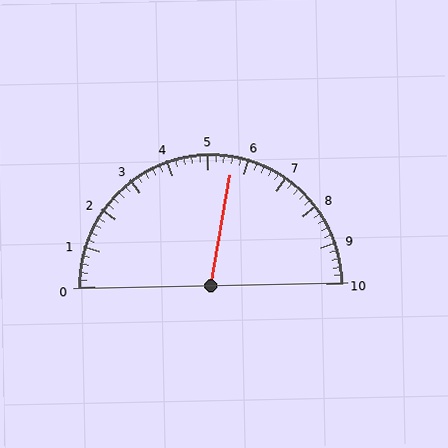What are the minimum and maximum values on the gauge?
The gauge ranges from 0 to 10.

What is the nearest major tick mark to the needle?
The nearest major tick mark is 6.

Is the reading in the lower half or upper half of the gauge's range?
The reading is in the upper half of the range (0 to 10).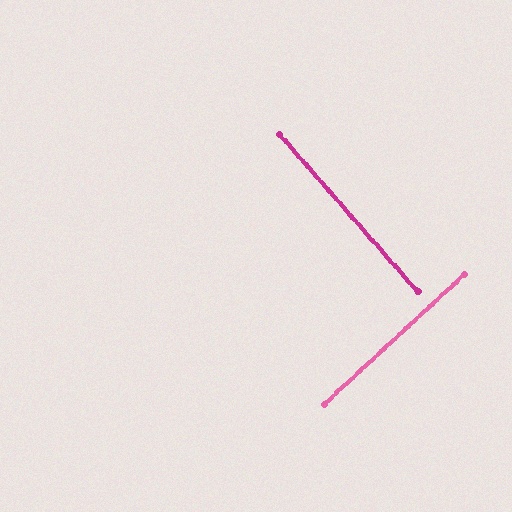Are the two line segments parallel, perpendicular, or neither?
Perpendicular — they meet at approximately 88°.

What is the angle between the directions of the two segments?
Approximately 88 degrees.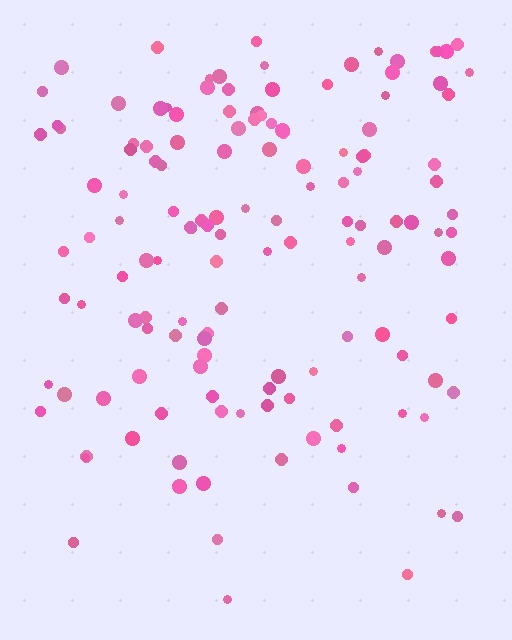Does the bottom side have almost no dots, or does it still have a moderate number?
Still a moderate number, just noticeably fewer than the top.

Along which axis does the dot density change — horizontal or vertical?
Vertical.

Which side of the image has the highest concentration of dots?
The top.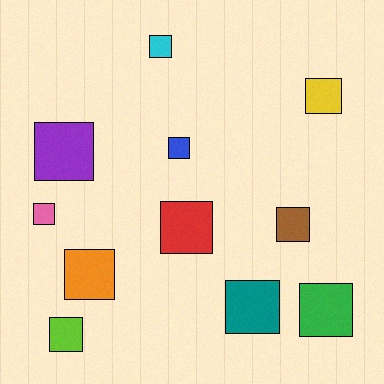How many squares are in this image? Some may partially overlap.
There are 11 squares.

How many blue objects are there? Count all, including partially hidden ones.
There is 1 blue object.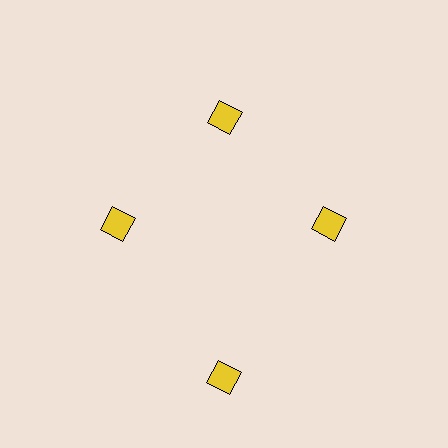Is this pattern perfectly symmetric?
No. The 4 yellow diamonds are arranged in a ring, but one element near the 6 o'clock position is pushed outward from the center, breaking the 4-fold rotational symmetry.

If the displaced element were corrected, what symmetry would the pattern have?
It would have 4-fold rotational symmetry — the pattern would map onto itself every 90 degrees.